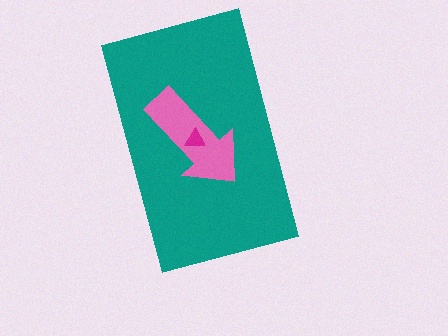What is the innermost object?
The magenta triangle.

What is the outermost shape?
The teal rectangle.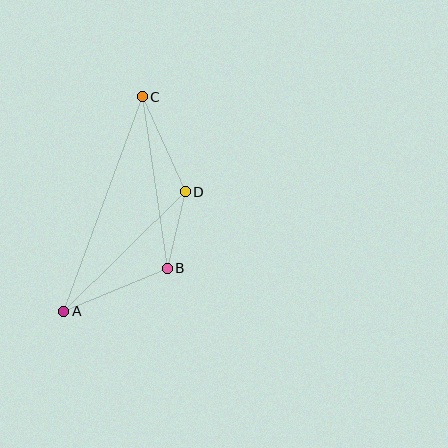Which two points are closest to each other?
Points B and D are closest to each other.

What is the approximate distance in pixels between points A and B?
The distance between A and B is approximately 112 pixels.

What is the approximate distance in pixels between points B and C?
The distance between B and C is approximately 173 pixels.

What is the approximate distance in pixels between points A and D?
The distance between A and D is approximately 171 pixels.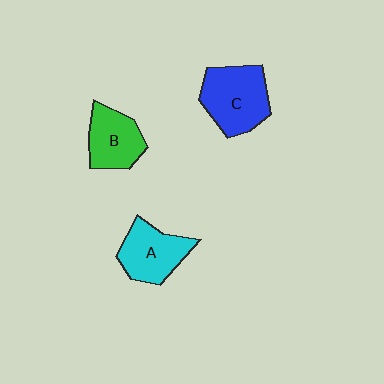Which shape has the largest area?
Shape C (blue).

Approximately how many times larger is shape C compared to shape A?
Approximately 1.2 times.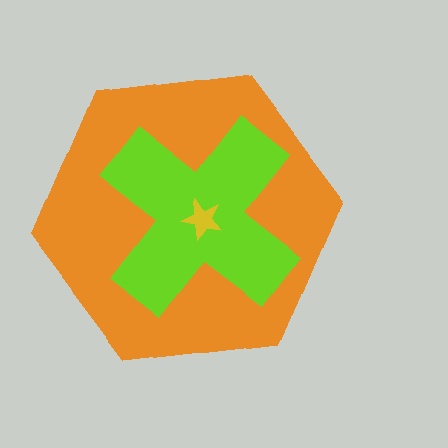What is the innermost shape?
The yellow star.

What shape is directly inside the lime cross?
The yellow star.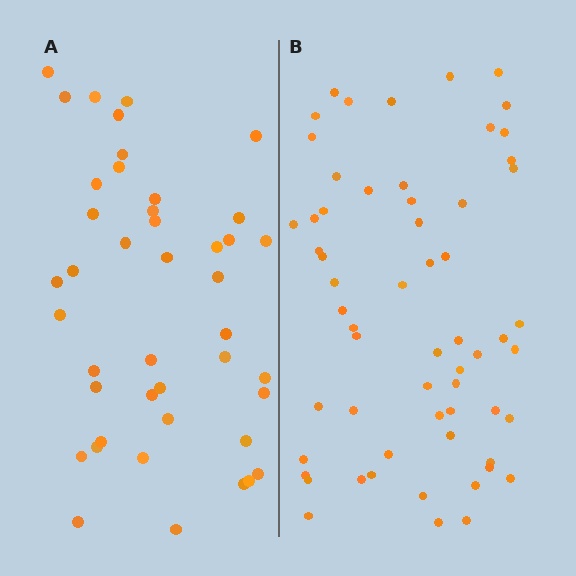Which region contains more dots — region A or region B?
Region B (the right region) has more dots.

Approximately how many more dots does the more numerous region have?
Region B has approximately 15 more dots than region A.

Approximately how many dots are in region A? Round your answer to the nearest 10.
About 40 dots. (The exact count is 43, which rounds to 40.)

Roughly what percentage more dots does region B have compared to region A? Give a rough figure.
About 40% more.